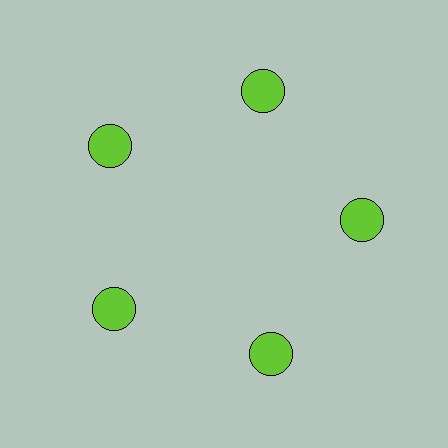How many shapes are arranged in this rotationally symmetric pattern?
There are 5 shapes, arranged in 5 groups of 1.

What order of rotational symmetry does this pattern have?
This pattern has 5-fold rotational symmetry.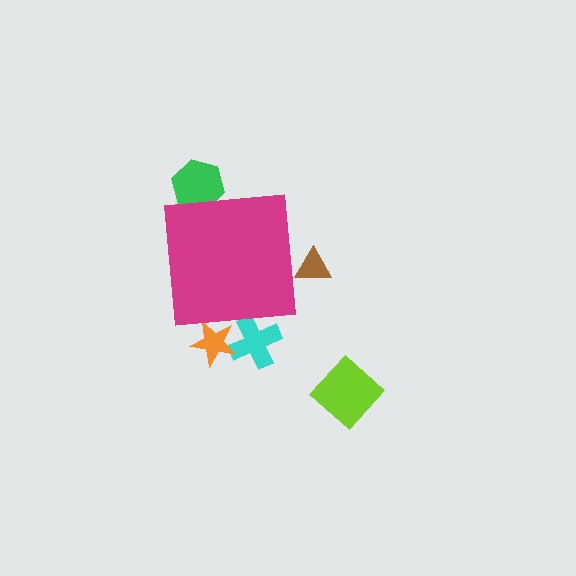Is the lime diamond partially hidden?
No, the lime diamond is fully visible.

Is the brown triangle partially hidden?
Yes, the brown triangle is partially hidden behind the magenta square.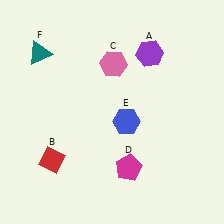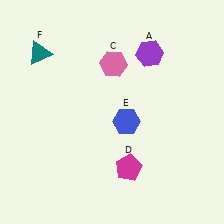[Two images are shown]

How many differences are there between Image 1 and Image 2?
There is 1 difference between the two images.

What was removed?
The red diamond (B) was removed in Image 2.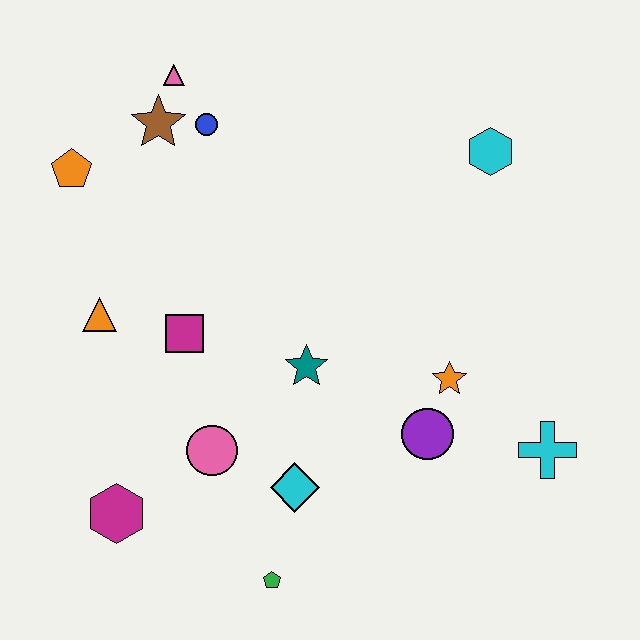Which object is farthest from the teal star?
The pink triangle is farthest from the teal star.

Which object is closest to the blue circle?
The brown star is closest to the blue circle.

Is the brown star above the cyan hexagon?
Yes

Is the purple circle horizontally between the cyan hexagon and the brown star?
Yes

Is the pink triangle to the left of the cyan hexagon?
Yes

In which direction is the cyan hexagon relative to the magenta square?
The cyan hexagon is to the right of the magenta square.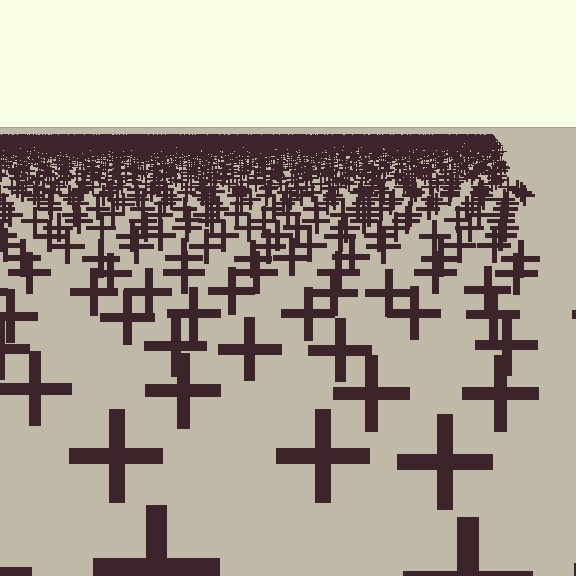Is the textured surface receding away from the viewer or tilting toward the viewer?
The surface is receding away from the viewer. Texture elements get smaller and denser toward the top.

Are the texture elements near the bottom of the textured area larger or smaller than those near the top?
Larger. Near the bottom, elements are closer to the viewer and appear at a bigger on-screen size.